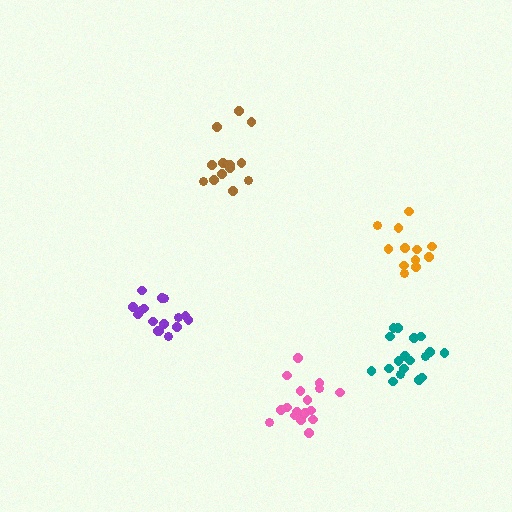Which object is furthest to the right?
The teal cluster is rightmost.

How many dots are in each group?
Group 1: 16 dots, Group 2: 18 dots, Group 3: 12 dots, Group 4: 15 dots, Group 5: 18 dots (79 total).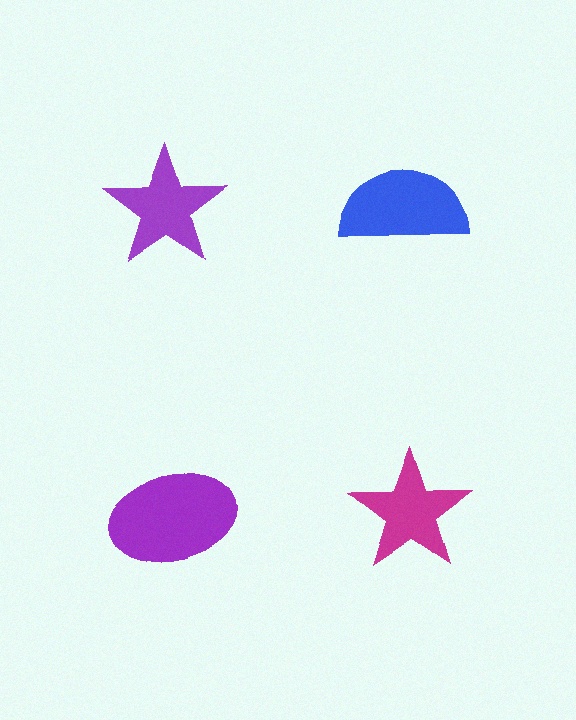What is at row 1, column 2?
A blue semicircle.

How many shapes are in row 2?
2 shapes.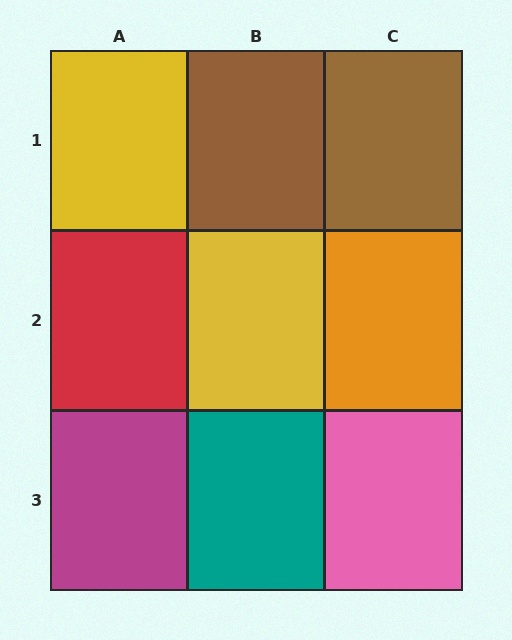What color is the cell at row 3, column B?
Teal.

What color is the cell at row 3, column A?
Magenta.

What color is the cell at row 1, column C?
Brown.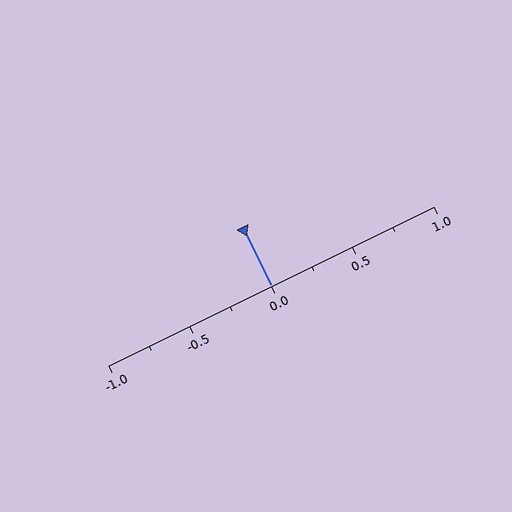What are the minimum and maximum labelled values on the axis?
The axis runs from -1.0 to 1.0.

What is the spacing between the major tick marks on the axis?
The major ticks are spaced 0.5 apart.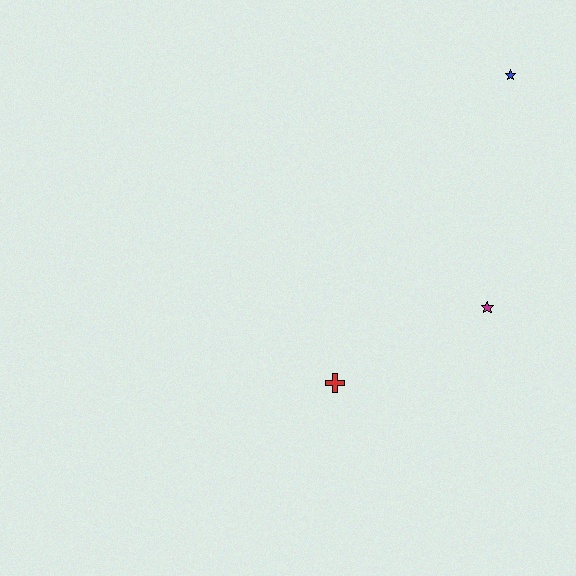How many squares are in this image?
There are no squares.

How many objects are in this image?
There are 3 objects.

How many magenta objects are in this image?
There is 1 magenta object.